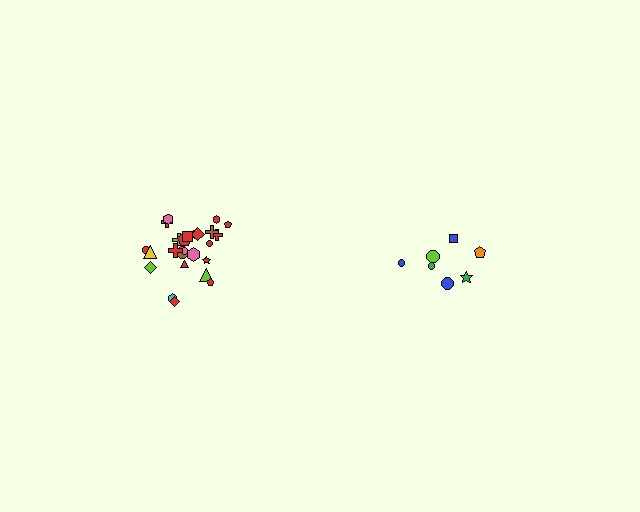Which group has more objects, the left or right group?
The left group.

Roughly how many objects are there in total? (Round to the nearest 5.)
Roughly 30 objects in total.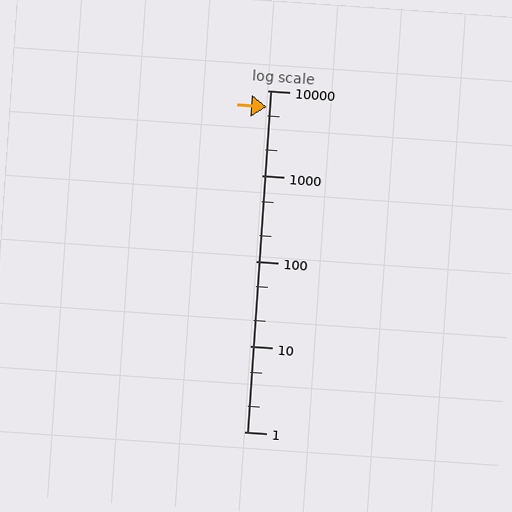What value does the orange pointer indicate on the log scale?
The pointer indicates approximately 6400.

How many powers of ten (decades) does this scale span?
The scale spans 4 decades, from 1 to 10000.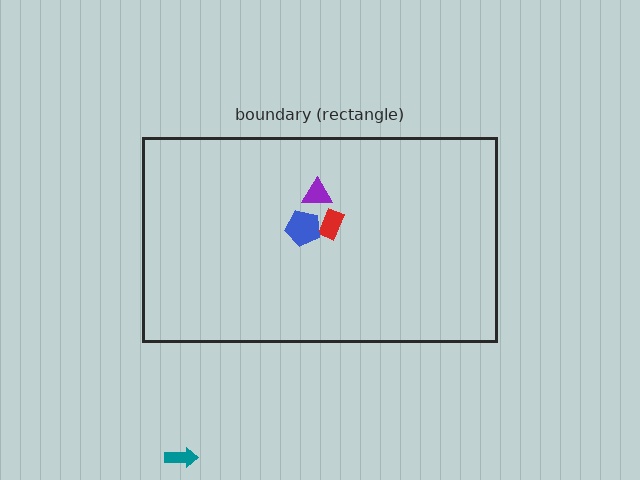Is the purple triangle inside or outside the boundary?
Inside.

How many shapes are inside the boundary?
3 inside, 1 outside.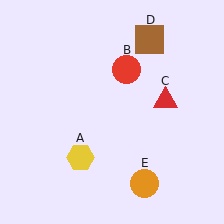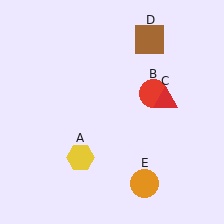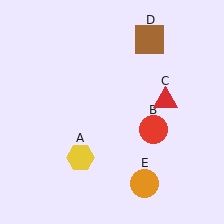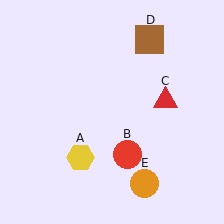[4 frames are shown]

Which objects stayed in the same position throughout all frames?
Yellow hexagon (object A) and red triangle (object C) and brown square (object D) and orange circle (object E) remained stationary.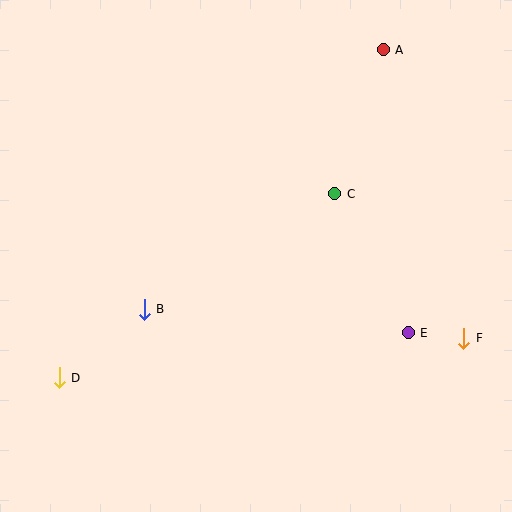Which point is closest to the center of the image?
Point C at (335, 194) is closest to the center.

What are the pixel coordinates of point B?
Point B is at (144, 309).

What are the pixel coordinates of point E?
Point E is at (408, 333).